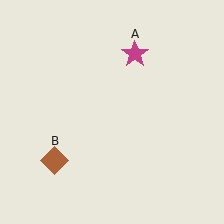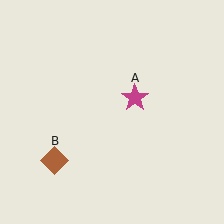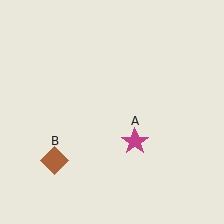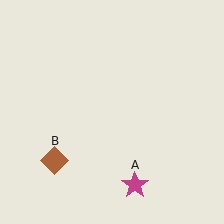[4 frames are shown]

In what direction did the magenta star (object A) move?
The magenta star (object A) moved down.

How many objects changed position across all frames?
1 object changed position: magenta star (object A).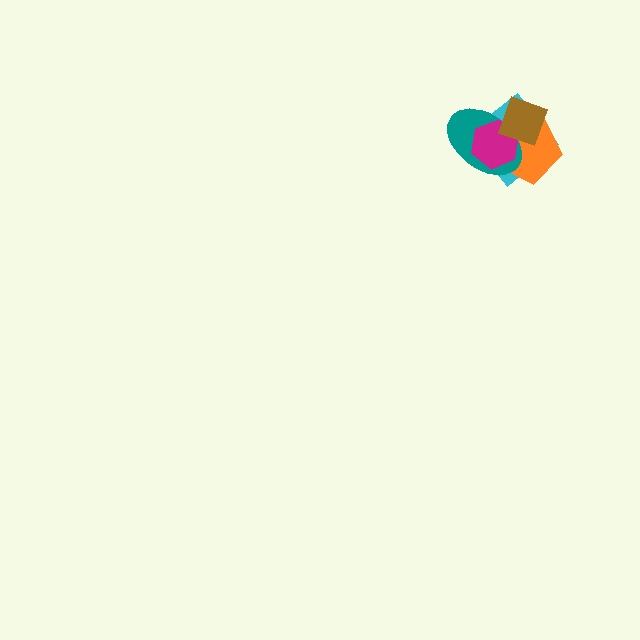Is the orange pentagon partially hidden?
Yes, it is partially covered by another shape.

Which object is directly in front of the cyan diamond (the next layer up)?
The orange pentagon is directly in front of the cyan diamond.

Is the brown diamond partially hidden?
No, no other shape covers it.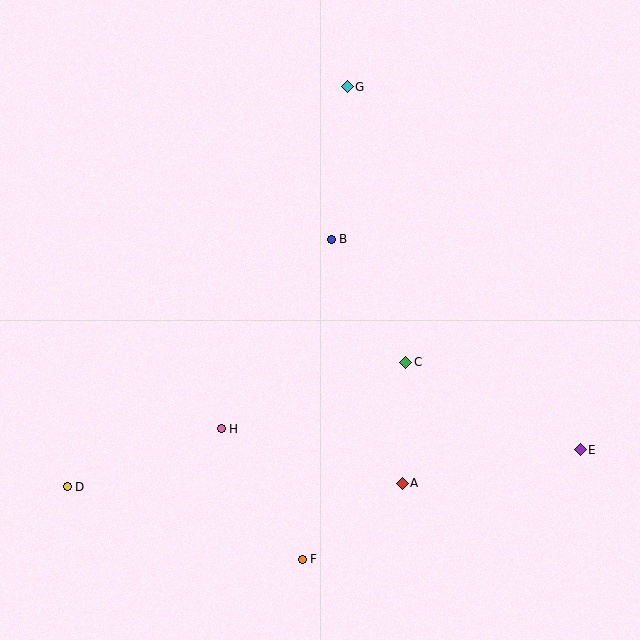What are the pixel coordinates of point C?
Point C is at (406, 362).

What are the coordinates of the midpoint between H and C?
The midpoint between H and C is at (313, 396).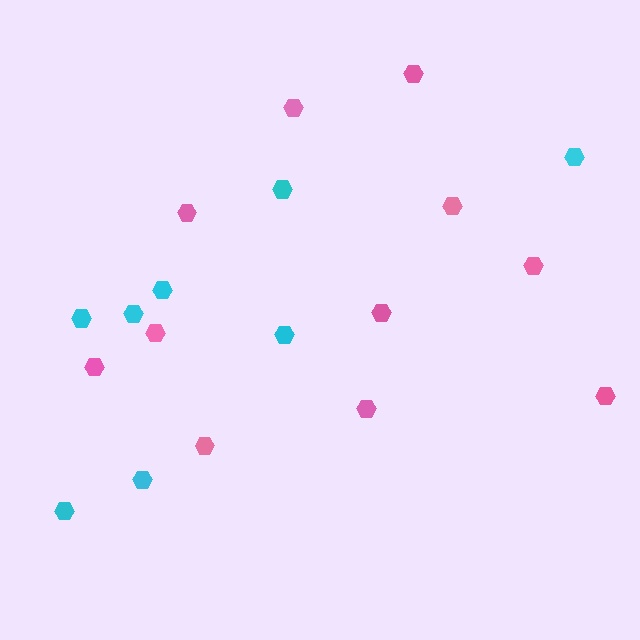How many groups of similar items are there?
There are 2 groups: one group of cyan hexagons (8) and one group of pink hexagons (11).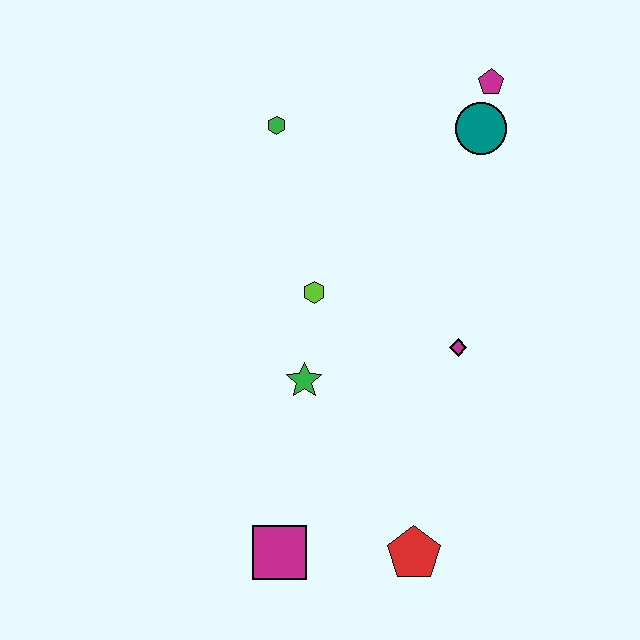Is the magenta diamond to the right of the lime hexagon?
Yes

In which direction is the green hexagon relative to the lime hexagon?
The green hexagon is above the lime hexagon.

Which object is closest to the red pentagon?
The magenta square is closest to the red pentagon.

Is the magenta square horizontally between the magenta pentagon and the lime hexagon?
No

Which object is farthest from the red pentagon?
The magenta pentagon is farthest from the red pentagon.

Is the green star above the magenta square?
Yes